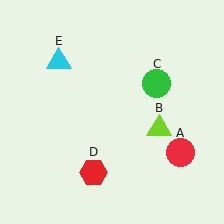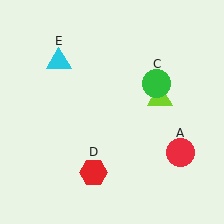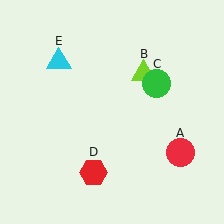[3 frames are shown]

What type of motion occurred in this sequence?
The lime triangle (object B) rotated counterclockwise around the center of the scene.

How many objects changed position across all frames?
1 object changed position: lime triangle (object B).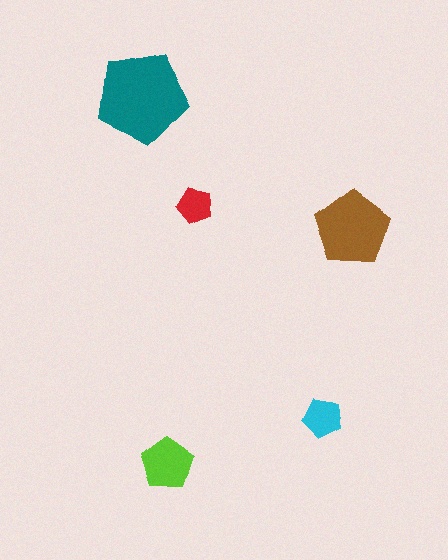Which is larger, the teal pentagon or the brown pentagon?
The teal one.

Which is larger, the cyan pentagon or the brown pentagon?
The brown one.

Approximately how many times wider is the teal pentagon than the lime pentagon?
About 1.5 times wider.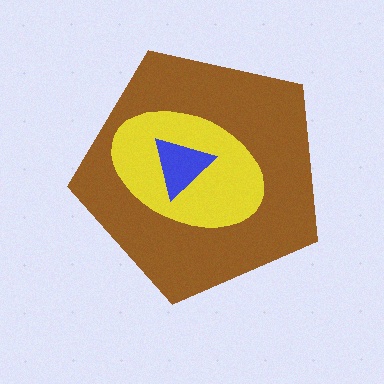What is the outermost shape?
The brown pentagon.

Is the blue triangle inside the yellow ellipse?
Yes.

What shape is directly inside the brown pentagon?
The yellow ellipse.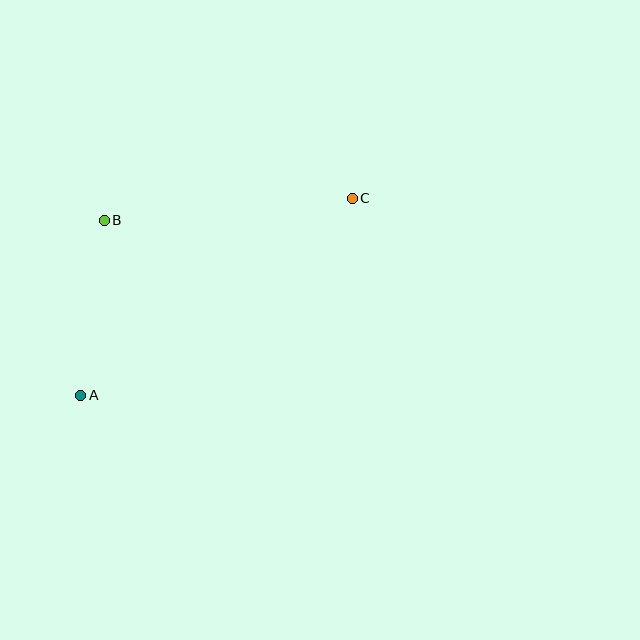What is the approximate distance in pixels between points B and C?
The distance between B and C is approximately 249 pixels.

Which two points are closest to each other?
Points A and B are closest to each other.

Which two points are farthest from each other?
Points A and C are farthest from each other.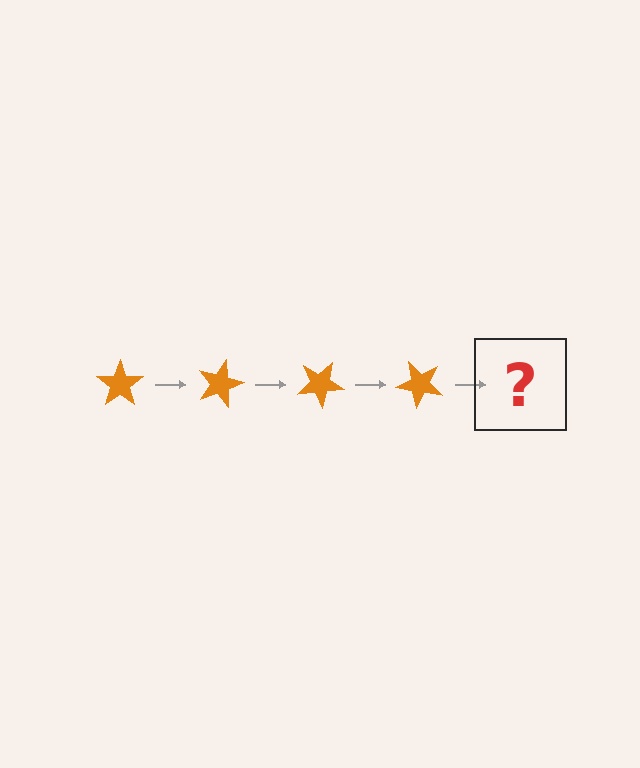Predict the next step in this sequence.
The next step is an orange star rotated 60 degrees.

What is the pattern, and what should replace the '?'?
The pattern is that the star rotates 15 degrees each step. The '?' should be an orange star rotated 60 degrees.